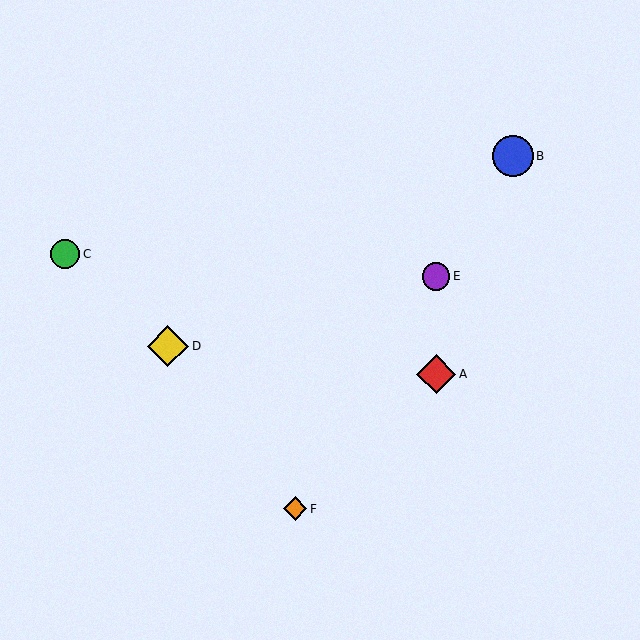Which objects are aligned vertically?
Objects A, E are aligned vertically.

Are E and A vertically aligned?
Yes, both are at x≈436.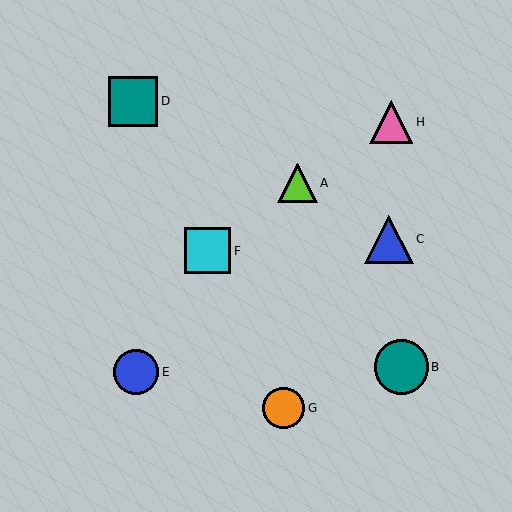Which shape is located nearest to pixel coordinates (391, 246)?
The blue triangle (labeled C) at (389, 239) is nearest to that location.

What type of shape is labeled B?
Shape B is a teal circle.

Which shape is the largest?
The teal circle (labeled B) is the largest.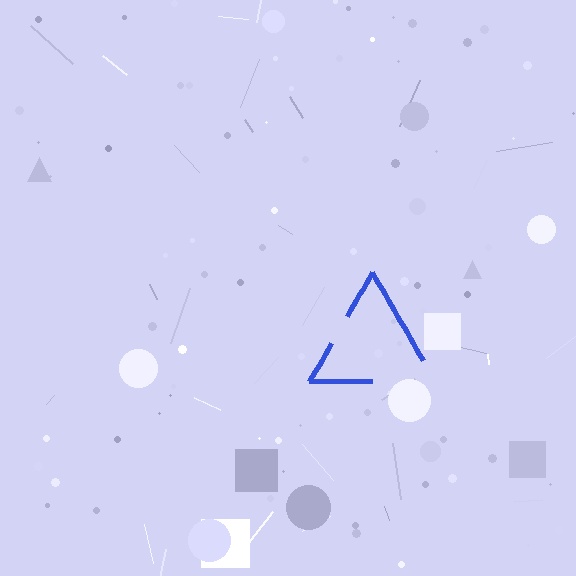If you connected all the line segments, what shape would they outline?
They would outline a triangle.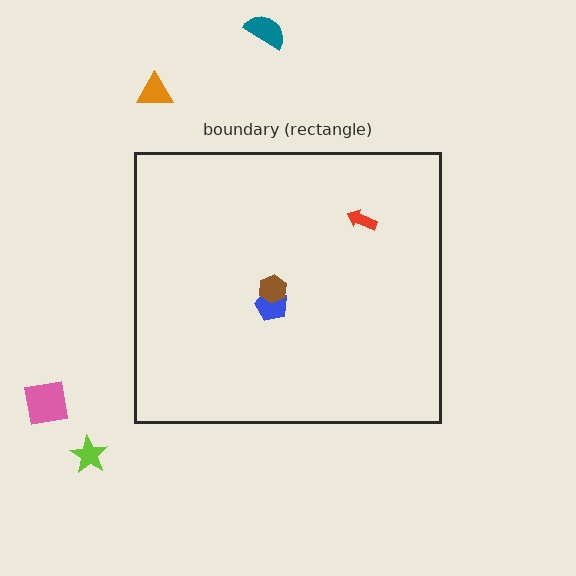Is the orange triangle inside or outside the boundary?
Outside.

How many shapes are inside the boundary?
3 inside, 4 outside.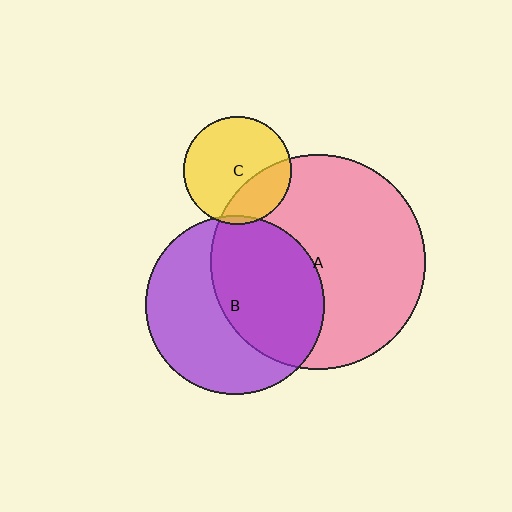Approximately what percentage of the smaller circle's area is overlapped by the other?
Approximately 30%.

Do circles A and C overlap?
Yes.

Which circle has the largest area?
Circle A (pink).